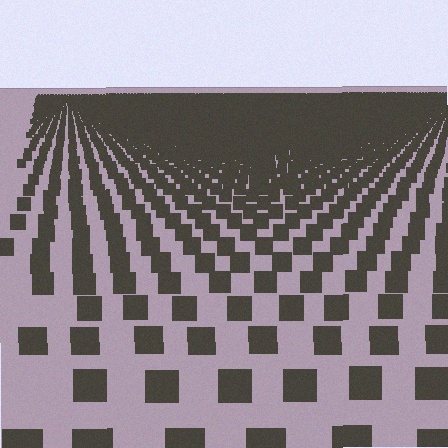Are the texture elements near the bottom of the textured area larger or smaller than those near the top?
Larger. Near the bottom, elements are closer to the viewer and appear at a bigger on-screen size.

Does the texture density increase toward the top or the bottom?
Density increases toward the top.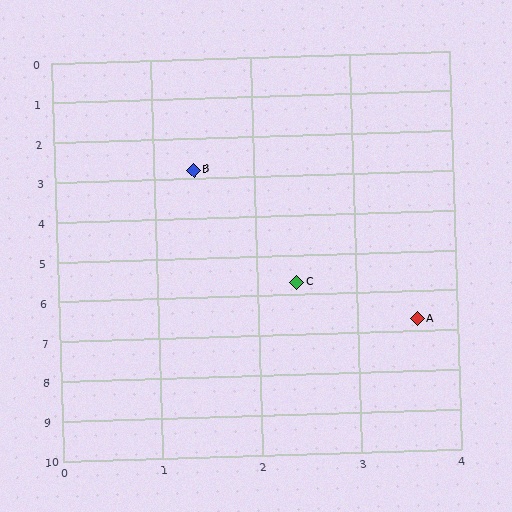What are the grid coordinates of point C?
Point C is at approximately (2.4, 5.7).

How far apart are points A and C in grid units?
Points A and C are about 1.6 grid units apart.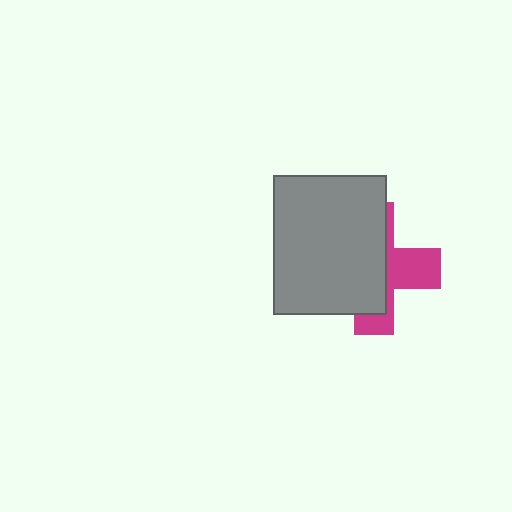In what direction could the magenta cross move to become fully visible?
The magenta cross could move right. That would shift it out from behind the gray rectangle entirely.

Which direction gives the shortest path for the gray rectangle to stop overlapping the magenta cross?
Moving left gives the shortest separation.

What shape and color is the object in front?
The object in front is a gray rectangle.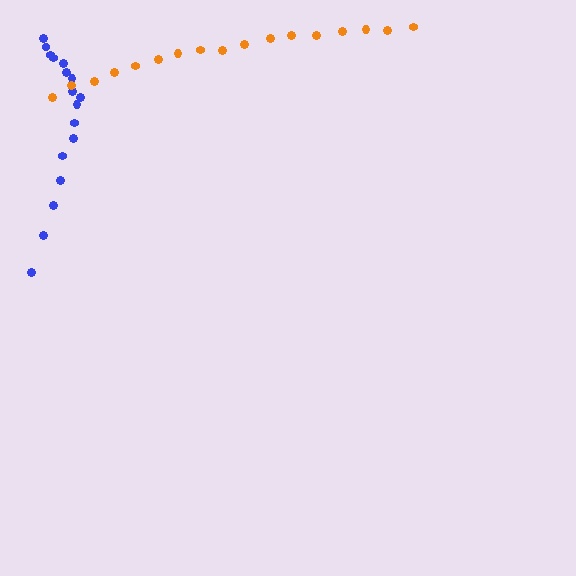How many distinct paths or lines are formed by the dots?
There are 2 distinct paths.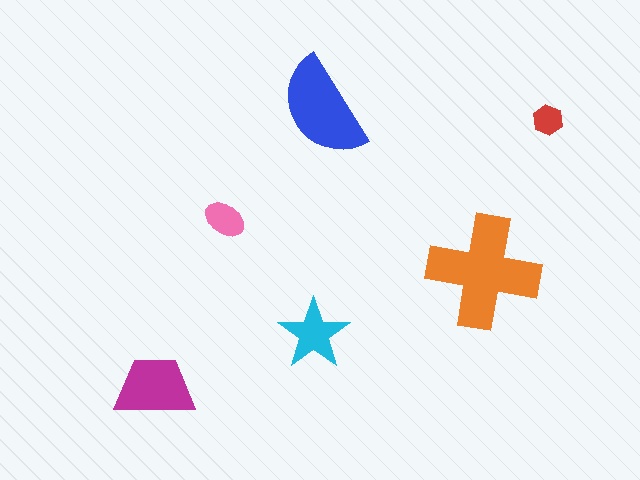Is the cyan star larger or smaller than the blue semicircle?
Smaller.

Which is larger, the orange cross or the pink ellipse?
The orange cross.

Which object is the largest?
The orange cross.